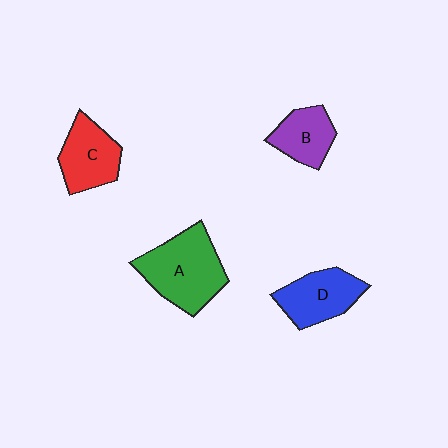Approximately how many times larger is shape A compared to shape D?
Approximately 1.4 times.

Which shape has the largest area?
Shape A (green).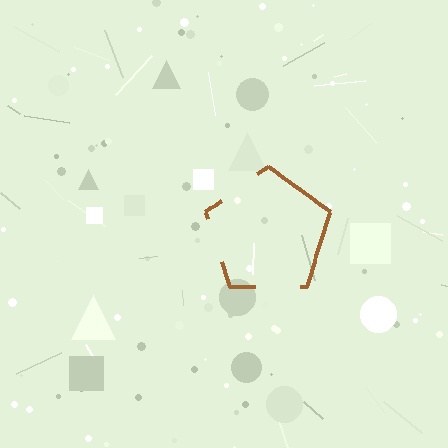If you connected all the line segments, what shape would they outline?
They would outline a pentagon.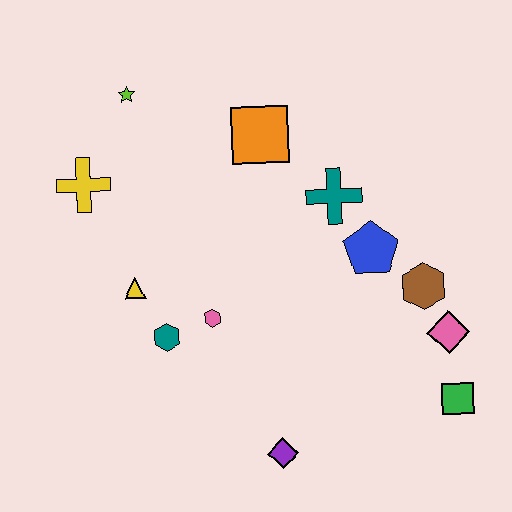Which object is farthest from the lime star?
The green square is farthest from the lime star.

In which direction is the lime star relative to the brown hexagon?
The lime star is to the left of the brown hexagon.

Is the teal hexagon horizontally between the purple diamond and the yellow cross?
Yes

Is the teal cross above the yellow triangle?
Yes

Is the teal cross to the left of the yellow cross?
No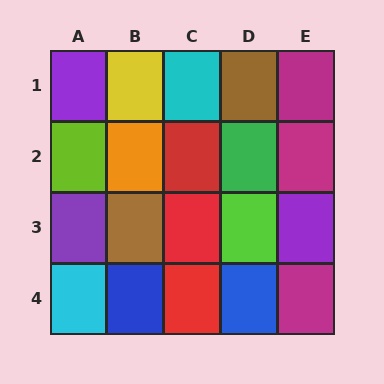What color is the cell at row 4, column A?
Cyan.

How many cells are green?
1 cell is green.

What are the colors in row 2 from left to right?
Lime, orange, red, green, magenta.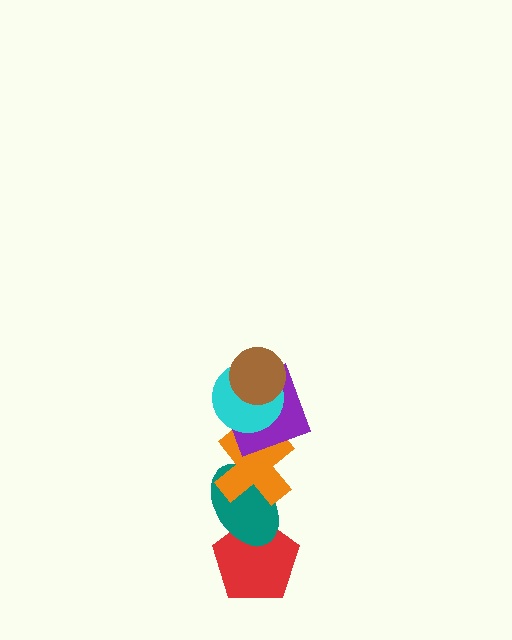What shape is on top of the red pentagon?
The teal ellipse is on top of the red pentagon.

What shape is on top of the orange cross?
The purple square is on top of the orange cross.